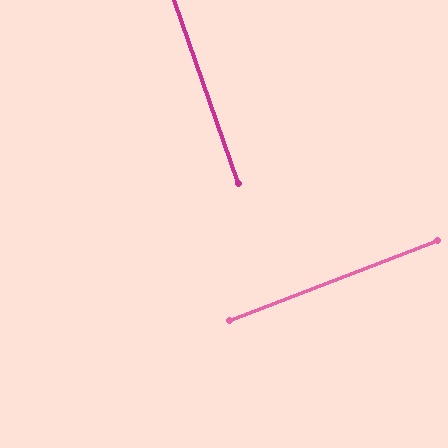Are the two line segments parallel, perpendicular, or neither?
Perpendicular — they meet at approximately 88°.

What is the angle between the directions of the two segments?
Approximately 88 degrees.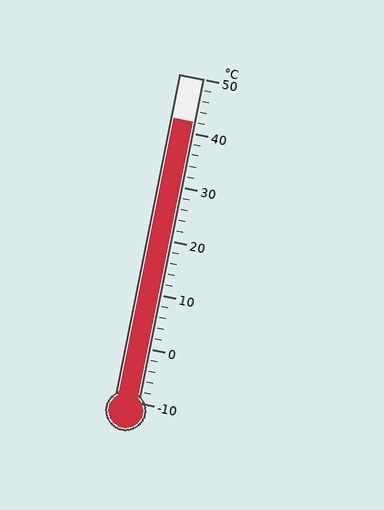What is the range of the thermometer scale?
The thermometer scale ranges from -10°C to 50°C.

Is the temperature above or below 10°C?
The temperature is above 10°C.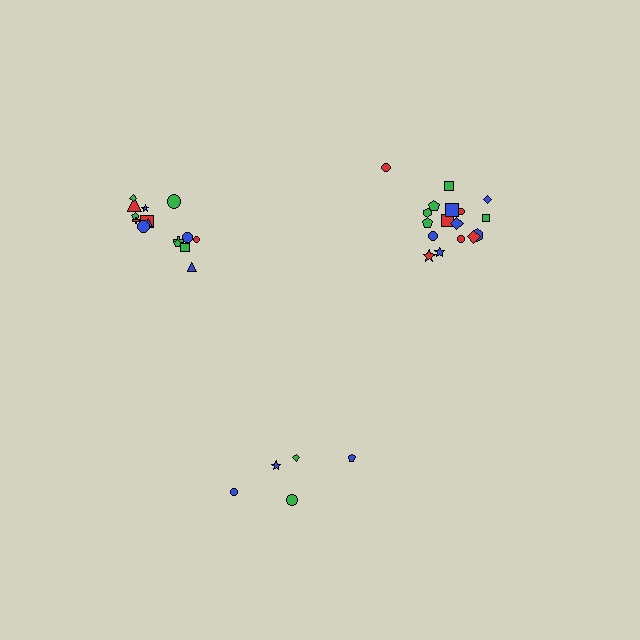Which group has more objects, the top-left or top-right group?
The top-right group.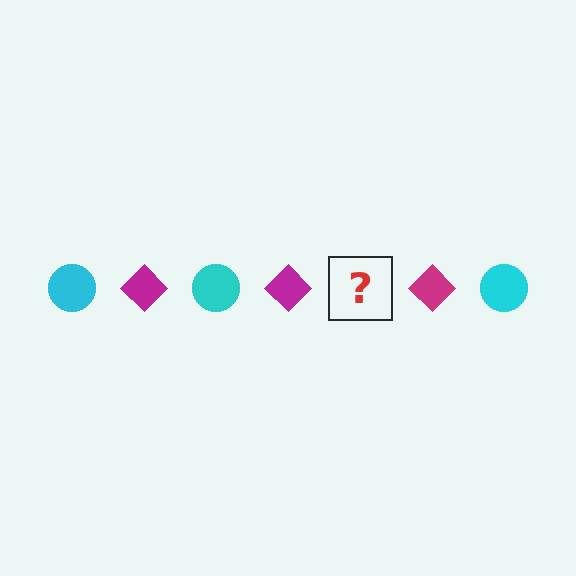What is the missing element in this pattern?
The missing element is a cyan circle.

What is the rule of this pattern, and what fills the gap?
The rule is that the pattern alternates between cyan circle and magenta diamond. The gap should be filled with a cyan circle.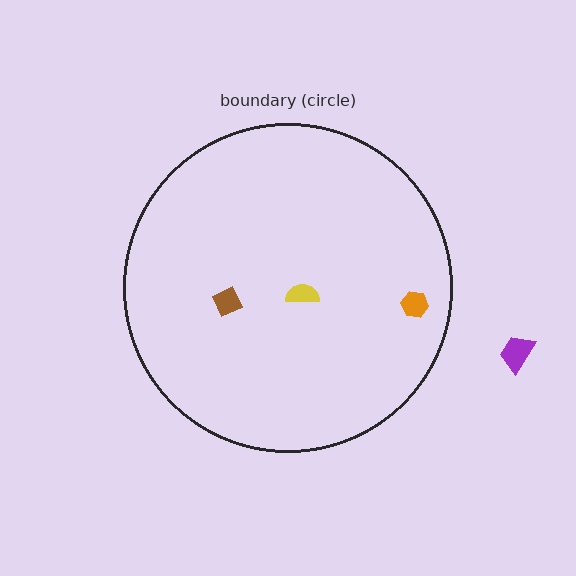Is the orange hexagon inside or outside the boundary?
Inside.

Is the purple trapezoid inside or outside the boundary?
Outside.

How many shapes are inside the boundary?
3 inside, 1 outside.